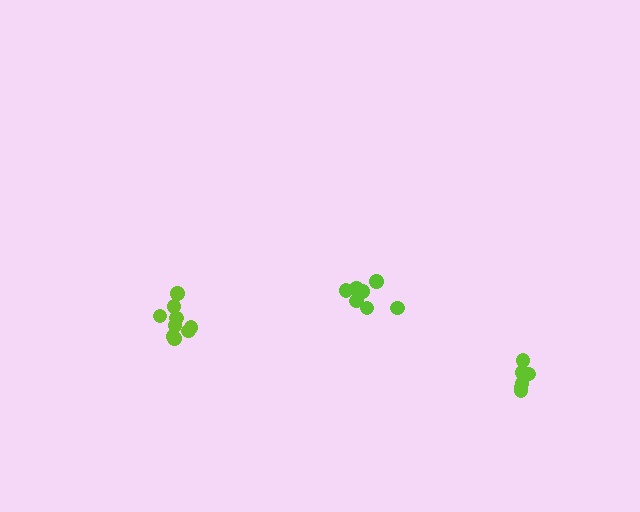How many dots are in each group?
Group 1: 7 dots, Group 2: 6 dots, Group 3: 9 dots (22 total).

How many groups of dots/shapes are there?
There are 3 groups.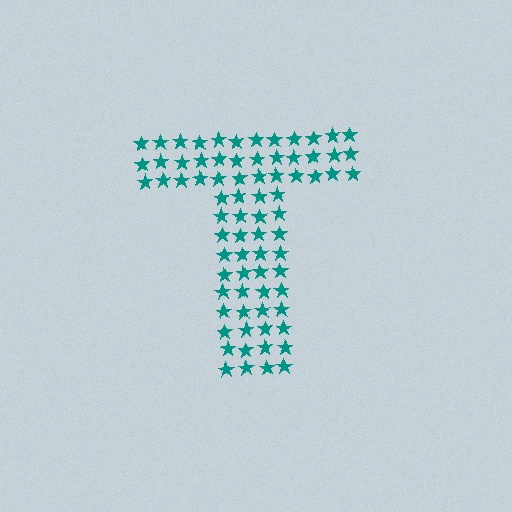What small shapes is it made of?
It is made of small stars.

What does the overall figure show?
The overall figure shows the letter T.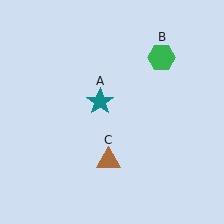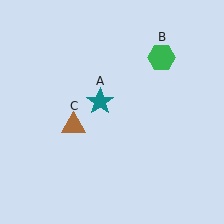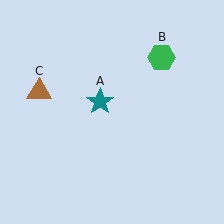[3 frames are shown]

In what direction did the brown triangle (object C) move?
The brown triangle (object C) moved up and to the left.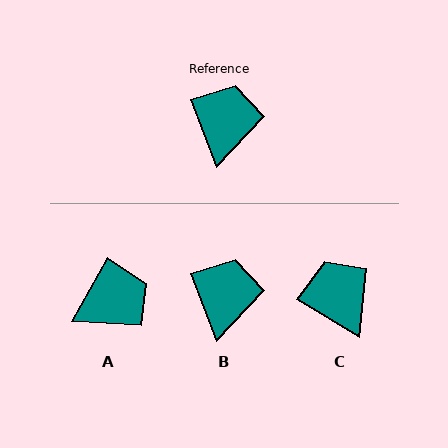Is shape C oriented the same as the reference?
No, it is off by about 37 degrees.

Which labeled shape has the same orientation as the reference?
B.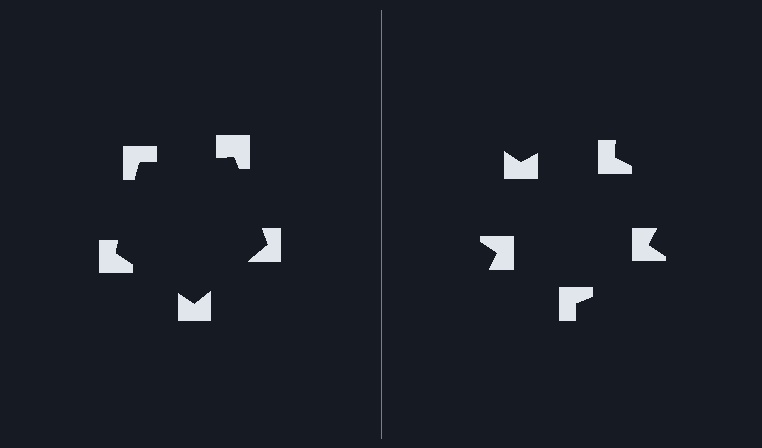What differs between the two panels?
The notched squares are positioned identically on both sides; only the wedge orientations differ. On the left they align to a pentagon; on the right they are misaligned.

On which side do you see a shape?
An illusory pentagon appears on the left side. On the right side the wedge cuts are rotated, so no coherent shape forms.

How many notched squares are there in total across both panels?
10 — 5 on each side.